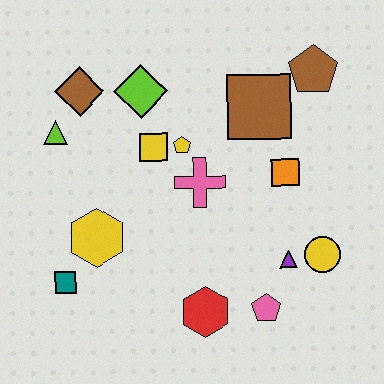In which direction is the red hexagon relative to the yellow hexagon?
The red hexagon is to the right of the yellow hexagon.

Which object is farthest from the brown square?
The teal square is farthest from the brown square.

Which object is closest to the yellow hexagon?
The teal square is closest to the yellow hexagon.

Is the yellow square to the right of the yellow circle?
No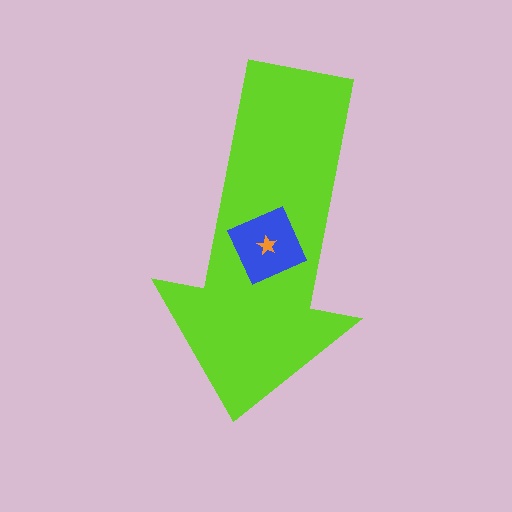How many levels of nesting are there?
3.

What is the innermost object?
The orange star.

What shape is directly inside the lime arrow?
The blue diamond.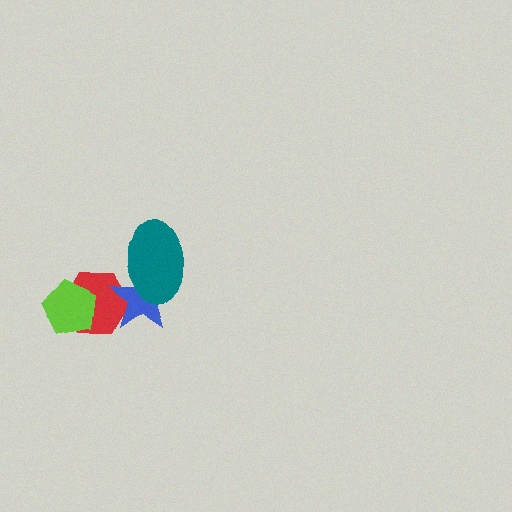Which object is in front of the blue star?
The teal ellipse is in front of the blue star.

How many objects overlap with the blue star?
2 objects overlap with the blue star.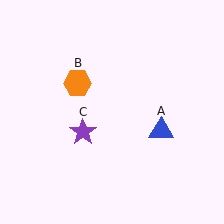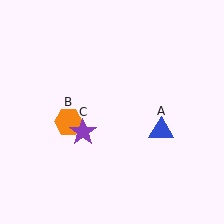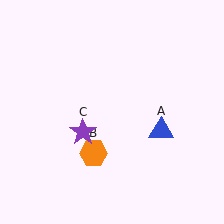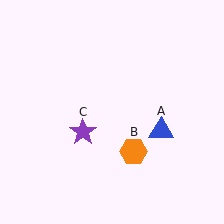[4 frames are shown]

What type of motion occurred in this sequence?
The orange hexagon (object B) rotated counterclockwise around the center of the scene.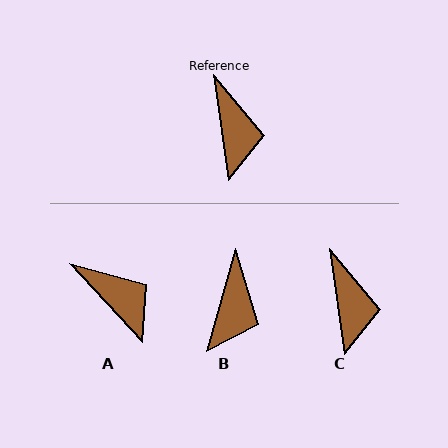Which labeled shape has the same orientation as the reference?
C.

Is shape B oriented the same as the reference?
No, it is off by about 24 degrees.